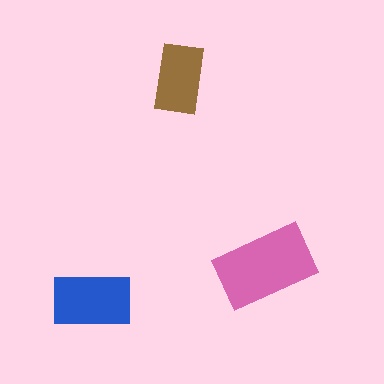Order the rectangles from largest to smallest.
the pink one, the blue one, the brown one.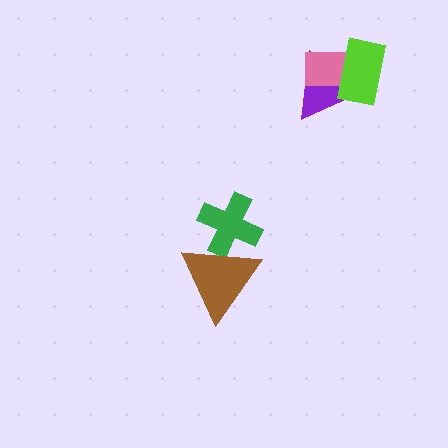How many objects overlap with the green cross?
1 object overlaps with the green cross.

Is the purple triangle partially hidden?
Yes, it is partially covered by another shape.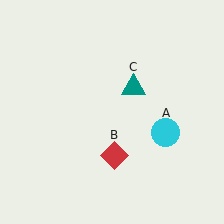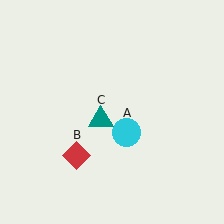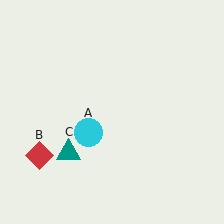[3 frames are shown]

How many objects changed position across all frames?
3 objects changed position: cyan circle (object A), red diamond (object B), teal triangle (object C).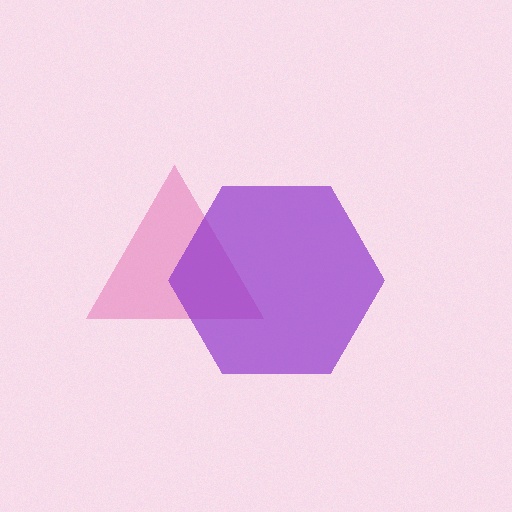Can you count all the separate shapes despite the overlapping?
Yes, there are 2 separate shapes.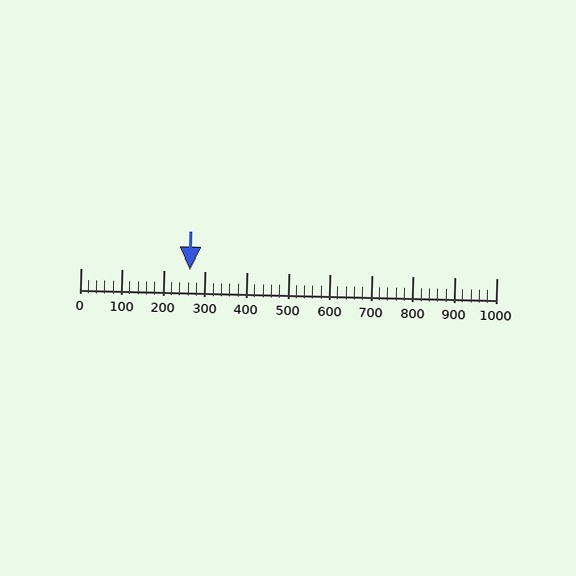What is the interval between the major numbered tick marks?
The major tick marks are spaced 100 units apart.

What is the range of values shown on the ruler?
The ruler shows values from 0 to 1000.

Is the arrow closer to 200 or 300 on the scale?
The arrow is closer to 300.